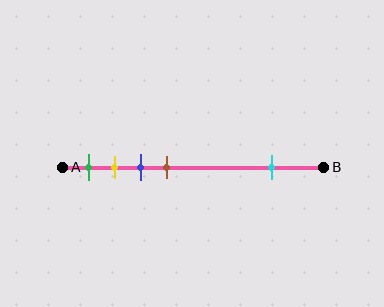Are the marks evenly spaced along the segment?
No, the marks are not evenly spaced.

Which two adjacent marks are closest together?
The yellow and blue marks are the closest adjacent pair.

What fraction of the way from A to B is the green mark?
The green mark is approximately 10% (0.1) of the way from A to B.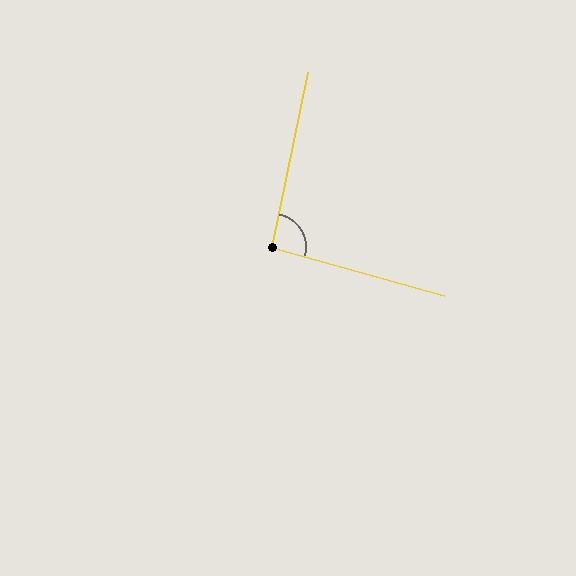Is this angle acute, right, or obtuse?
It is approximately a right angle.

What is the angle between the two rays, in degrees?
Approximately 94 degrees.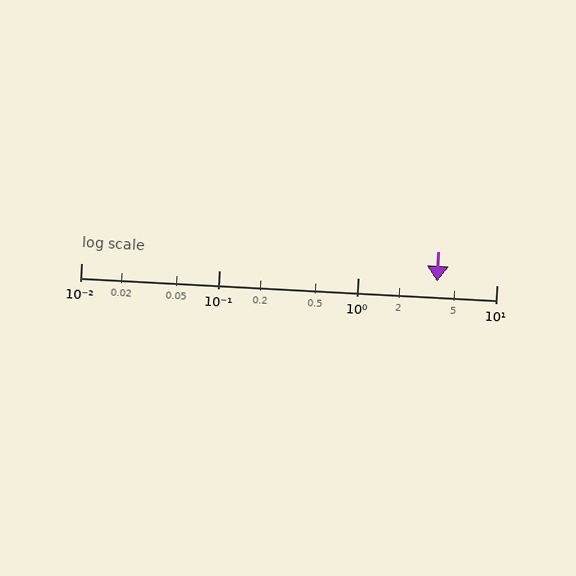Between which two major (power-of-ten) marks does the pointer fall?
The pointer is between 1 and 10.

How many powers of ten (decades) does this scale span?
The scale spans 3 decades, from 0.01 to 10.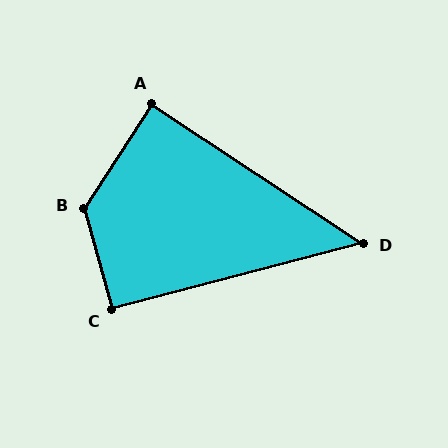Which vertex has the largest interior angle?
B, at approximately 132 degrees.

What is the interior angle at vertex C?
Approximately 91 degrees (approximately right).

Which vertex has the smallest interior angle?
D, at approximately 48 degrees.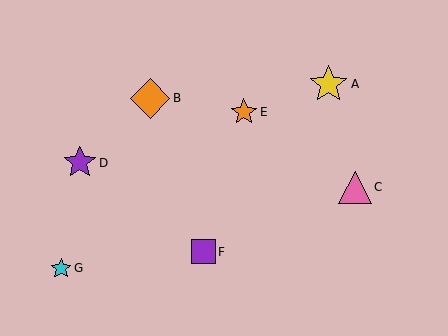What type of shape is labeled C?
Shape C is a pink triangle.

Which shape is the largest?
The orange diamond (labeled B) is the largest.